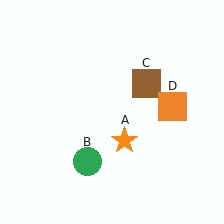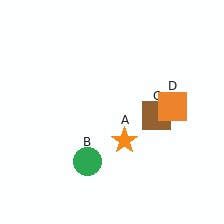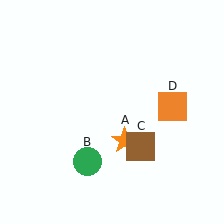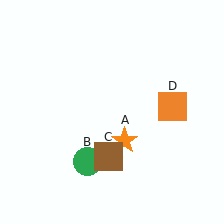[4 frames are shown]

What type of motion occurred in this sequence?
The brown square (object C) rotated clockwise around the center of the scene.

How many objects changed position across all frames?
1 object changed position: brown square (object C).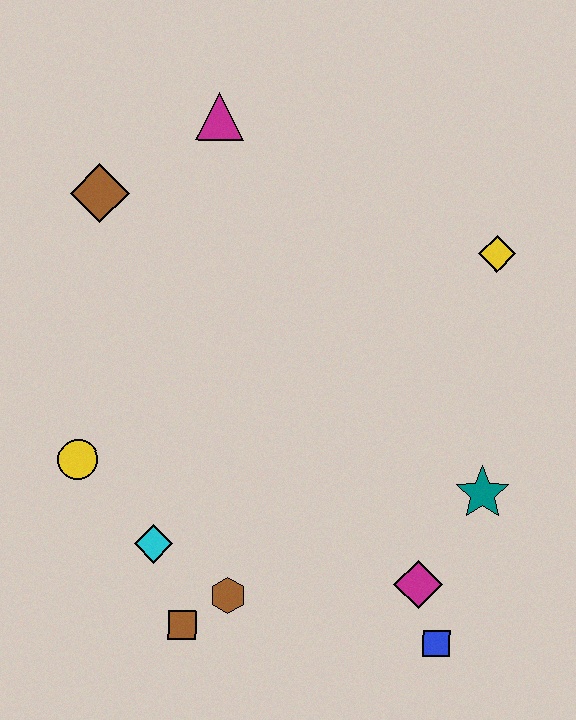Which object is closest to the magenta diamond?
The blue square is closest to the magenta diamond.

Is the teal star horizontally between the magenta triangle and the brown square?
No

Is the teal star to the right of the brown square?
Yes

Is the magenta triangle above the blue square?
Yes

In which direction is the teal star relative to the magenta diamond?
The teal star is above the magenta diamond.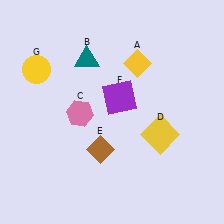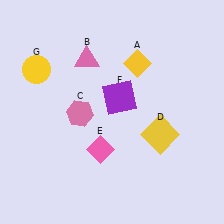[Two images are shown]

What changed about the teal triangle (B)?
In Image 1, B is teal. In Image 2, it changed to pink.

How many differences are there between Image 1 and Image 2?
There are 2 differences between the two images.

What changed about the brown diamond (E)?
In Image 1, E is brown. In Image 2, it changed to pink.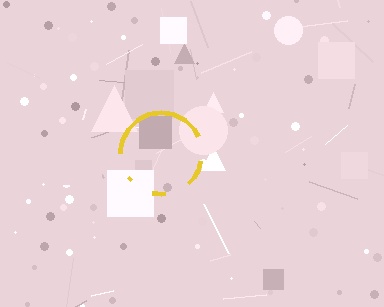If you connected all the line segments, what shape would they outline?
They would outline a circle.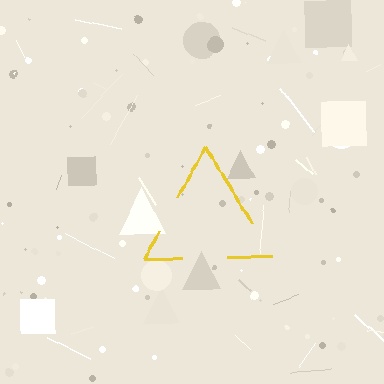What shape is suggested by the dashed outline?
The dashed outline suggests a triangle.